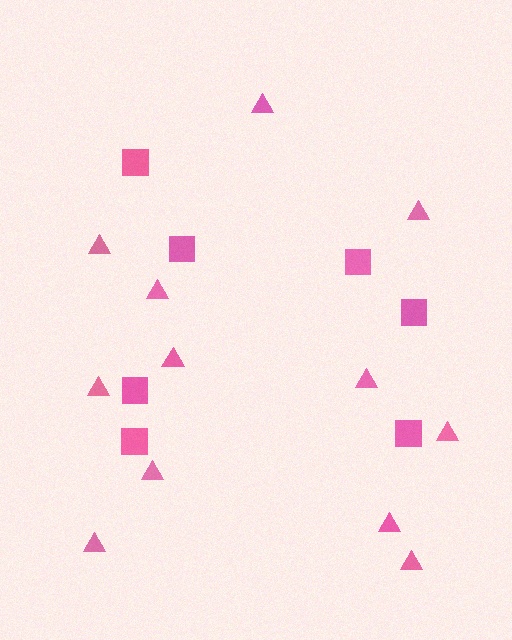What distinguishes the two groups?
There are 2 groups: one group of squares (7) and one group of triangles (12).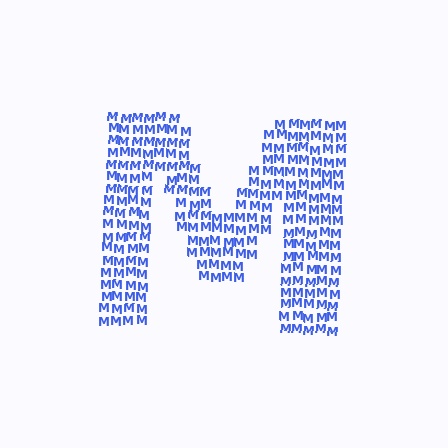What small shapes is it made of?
It is made of small letter M's.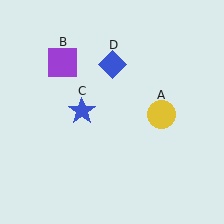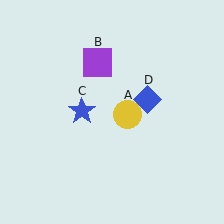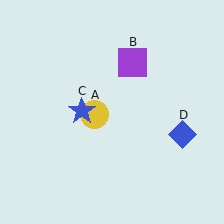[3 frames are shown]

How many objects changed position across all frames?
3 objects changed position: yellow circle (object A), purple square (object B), blue diamond (object D).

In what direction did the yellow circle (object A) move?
The yellow circle (object A) moved left.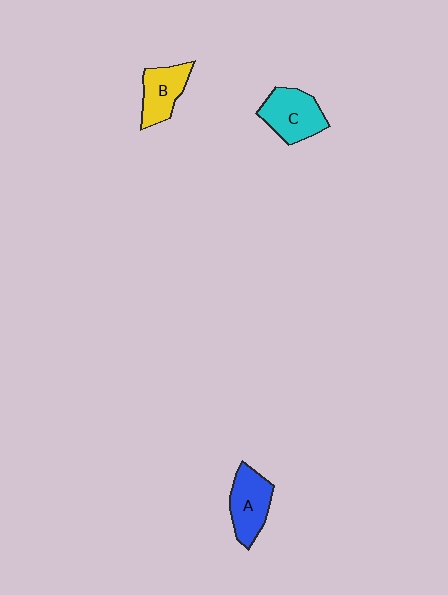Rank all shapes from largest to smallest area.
From largest to smallest: C (cyan), A (blue), B (yellow).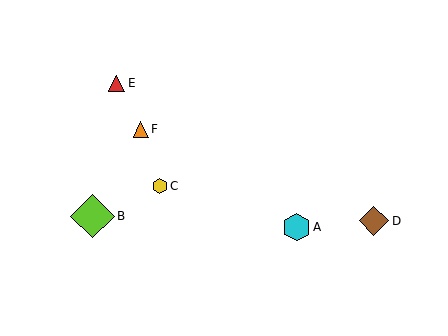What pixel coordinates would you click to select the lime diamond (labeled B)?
Click at (93, 216) to select the lime diamond B.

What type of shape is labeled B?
Shape B is a lime diamond.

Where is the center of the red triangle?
The center of the red triangle is at (117, 83).